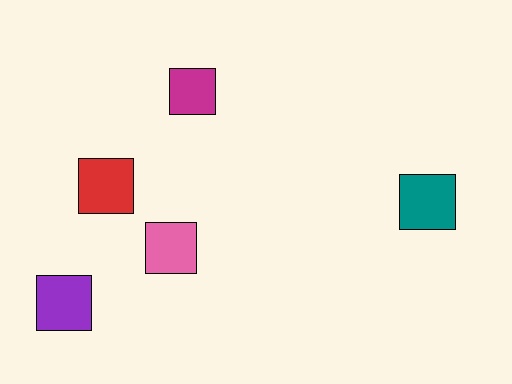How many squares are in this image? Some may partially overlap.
There are 5 squares.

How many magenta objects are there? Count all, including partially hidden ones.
There is 1 magenta object.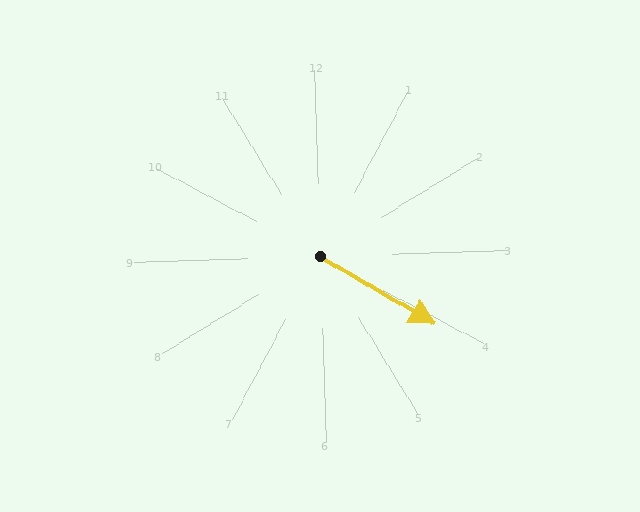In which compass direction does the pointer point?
Southeast.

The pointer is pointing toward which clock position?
Roughly 4 o'clock.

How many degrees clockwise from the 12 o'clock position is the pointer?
Approximately 122 degrees.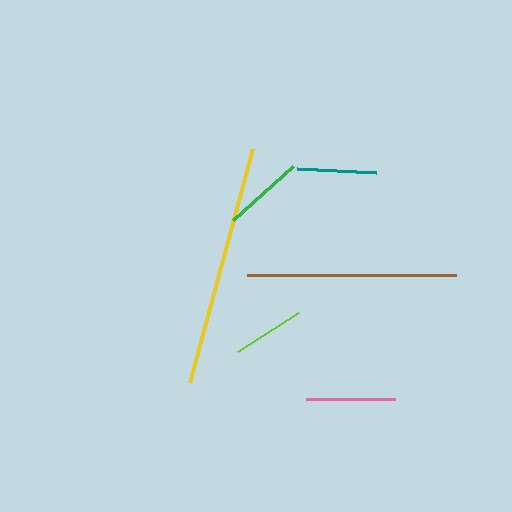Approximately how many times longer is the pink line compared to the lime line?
The pink line is approximately 1.2 times the length of the lime line.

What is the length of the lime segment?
The lime segment is approximately 72 pixels long.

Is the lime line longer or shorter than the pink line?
The pink line is longer than the lime line.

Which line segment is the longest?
The yellow line is the longest at approximately 242 pixels.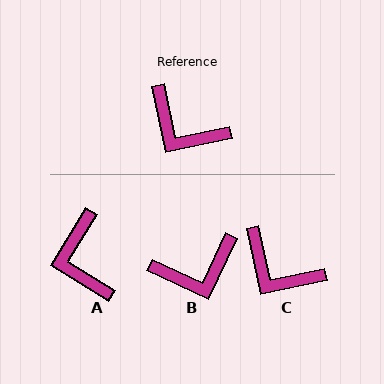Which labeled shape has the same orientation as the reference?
C.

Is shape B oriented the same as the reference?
No, it is off by about 53 degrees.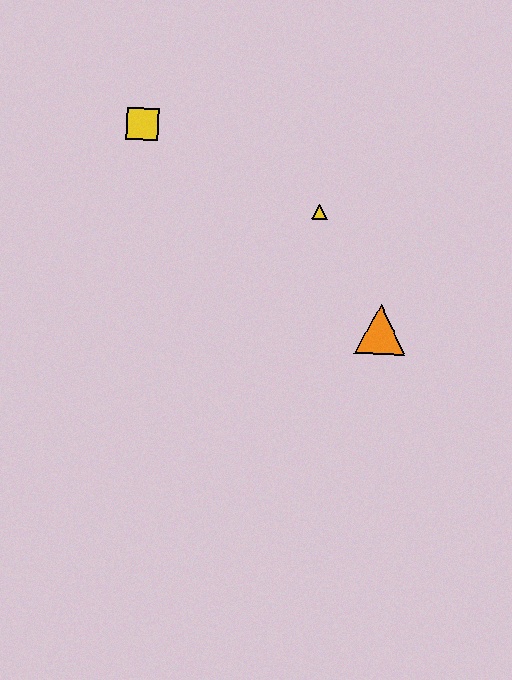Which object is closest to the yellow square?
The yellow triangle is closest to the yellow square.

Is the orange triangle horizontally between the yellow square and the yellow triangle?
No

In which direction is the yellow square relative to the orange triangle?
The yellow square is to the left of the orange triangle.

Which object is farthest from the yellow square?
The orange triangle is farthest from the yellow square.